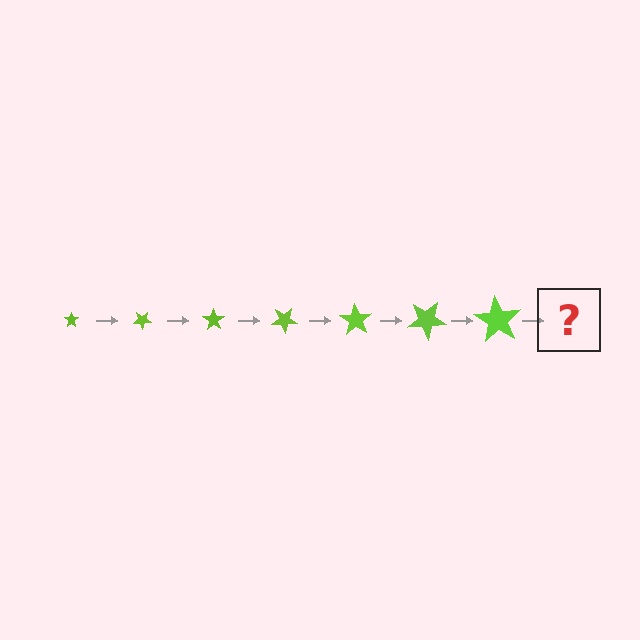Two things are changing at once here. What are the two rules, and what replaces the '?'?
The two rules are that the star grows larger each step and it rotates 35 degrees each step. The '?' should be a star, larger than the previous one and rotated 245 degrees from the start.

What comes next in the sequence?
The next element should be a star, larger than the previous one and rotated 245 degrees from the start.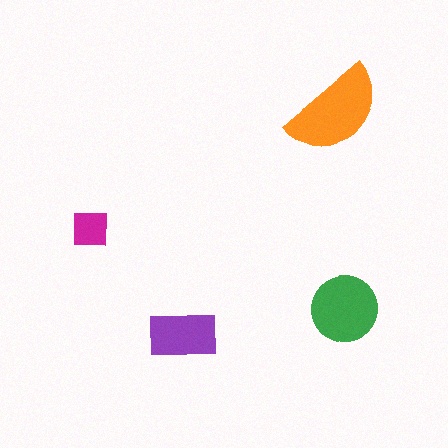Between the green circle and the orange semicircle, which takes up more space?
The orange semicircle.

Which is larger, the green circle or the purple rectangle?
The green circle.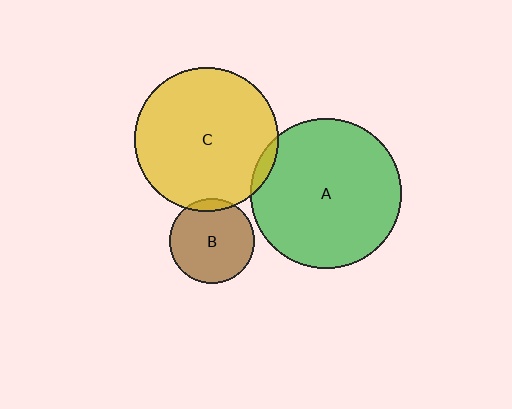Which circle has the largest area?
Circle A (green).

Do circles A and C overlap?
Yes.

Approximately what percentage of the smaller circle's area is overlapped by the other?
Approximately 5%.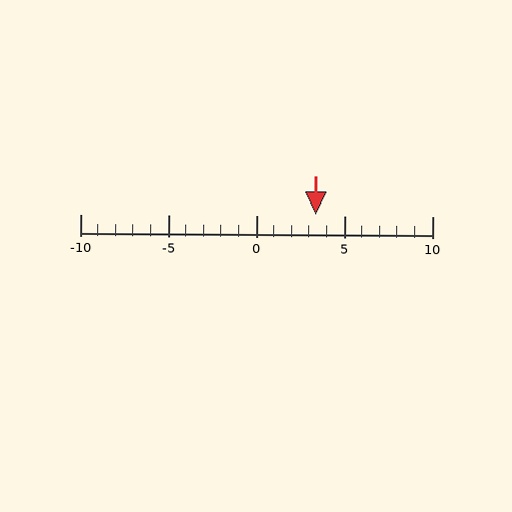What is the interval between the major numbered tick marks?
The major tick marks are spaced 5 units apart.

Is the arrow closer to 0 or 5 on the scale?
The arrow is closer to 5.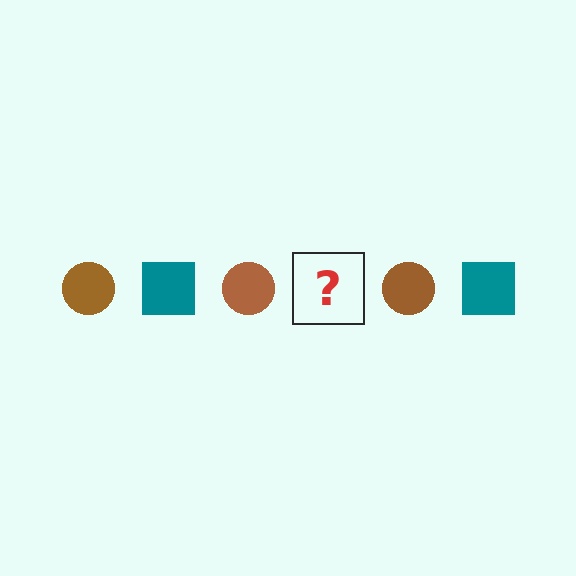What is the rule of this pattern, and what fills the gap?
The rule is that the pattern alternates between brown circle and teal square. The gap should be filled with a teal square.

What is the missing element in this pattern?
The missing element is a teal square.